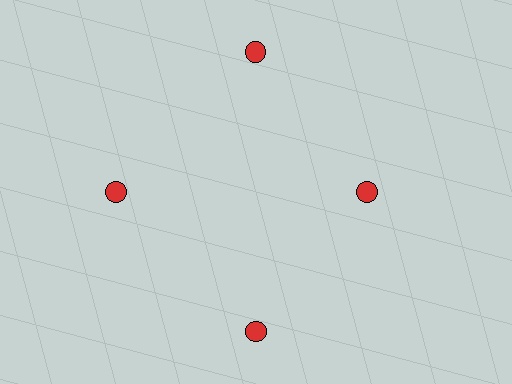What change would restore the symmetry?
The symmetry would be restored by moving it outward, back onto the ring so that all 4 circles sit at equal angles and equal distance from the center.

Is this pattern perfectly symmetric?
No. The 4 red circles are arranged in a ring, but one element near the 3 o'clock position is pulled inward toward the center, breaking the 4-fold rotational symmetry.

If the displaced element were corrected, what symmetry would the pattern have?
It would have 4-fold rotational symmetry — the pattern would map onto itself every 90 degrees.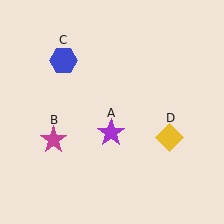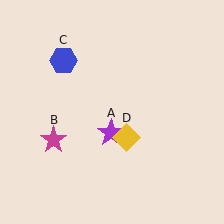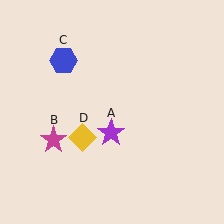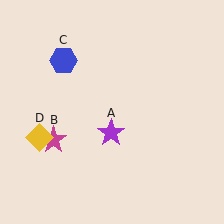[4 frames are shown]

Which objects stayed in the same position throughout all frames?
Purple star (object A) and magenta star (object B) and blue hexagon (object C) remained stationary.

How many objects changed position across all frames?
1 object changed position: yellow diamond (object D).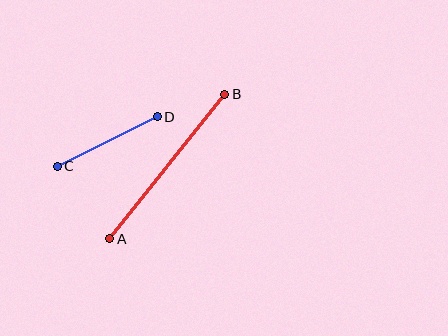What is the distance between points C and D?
The distance is approximately 112 pixels.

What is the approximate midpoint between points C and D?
The midpoint is at approximately (107, 142) pixels.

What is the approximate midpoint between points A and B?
The midpoint is at approximately (167, 166) pixels.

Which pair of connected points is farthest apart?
Points A and B are farthest apart.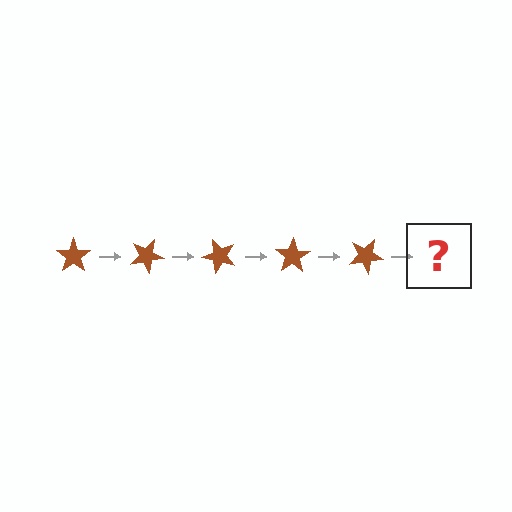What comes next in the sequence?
The next element should be a brown star rotated 125 degrees.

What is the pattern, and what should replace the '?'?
The pattern is that the star rotates 25 degrees each step. The '?' should be a brown star rotated 125 degrees.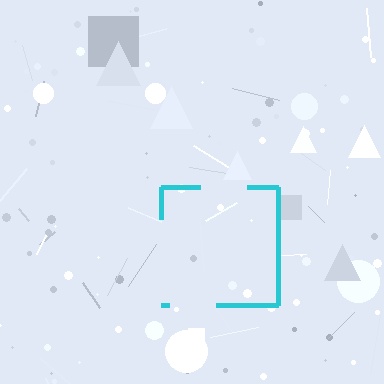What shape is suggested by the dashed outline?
The dashed outline suggests a square.